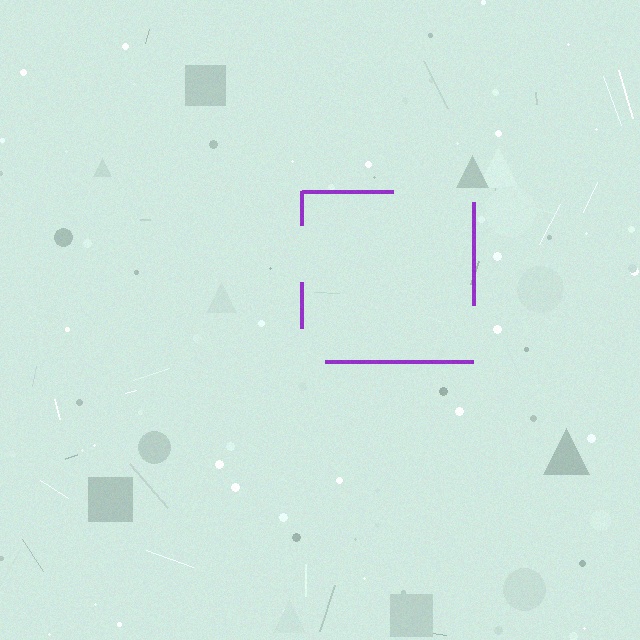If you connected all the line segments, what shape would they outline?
They would outline a square.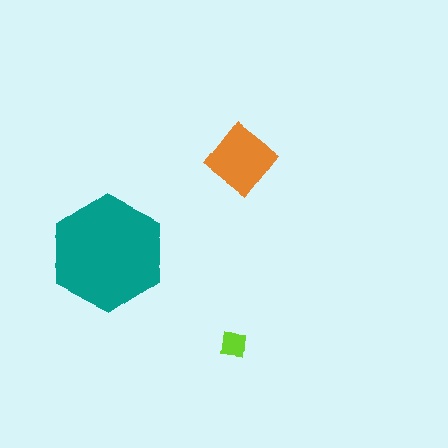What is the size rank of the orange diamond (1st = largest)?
2nd.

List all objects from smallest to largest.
The lime square, the orange diamond, the teal hexagon.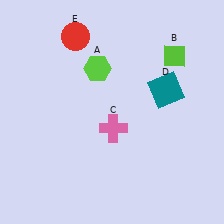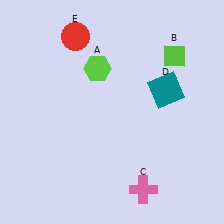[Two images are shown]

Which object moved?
The pink cross (C) moved down.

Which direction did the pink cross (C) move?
The pink cross (C) moved down.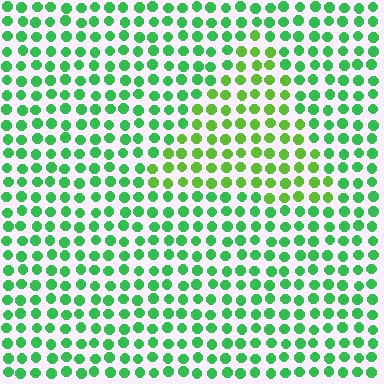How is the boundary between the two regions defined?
The boundary is defined purely by a slight shift in hue (about 31 degrees). Spacing, size, and orientation are identical on both sides.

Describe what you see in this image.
The image is filled with small green elements in a uniform arrangement. A triangle-shaped region is visible where the elements are tinted to a slightly different hue, forming a subtle color boundary.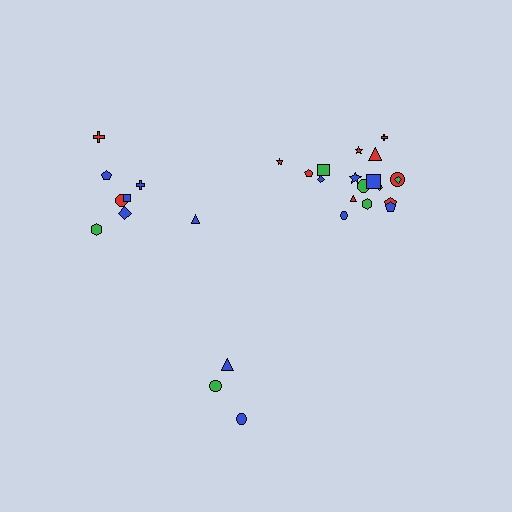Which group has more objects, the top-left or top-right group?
The top-right group.